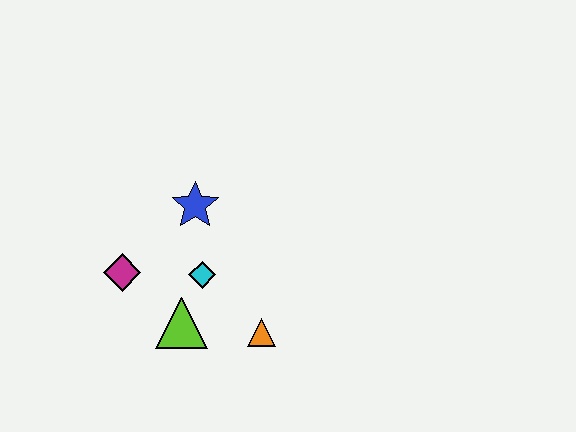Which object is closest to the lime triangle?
The cyan diamond is closest to the lime triangle.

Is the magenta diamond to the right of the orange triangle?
No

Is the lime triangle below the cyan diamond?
Yes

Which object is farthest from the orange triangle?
The magenta diamond is farthest from the orange triangle.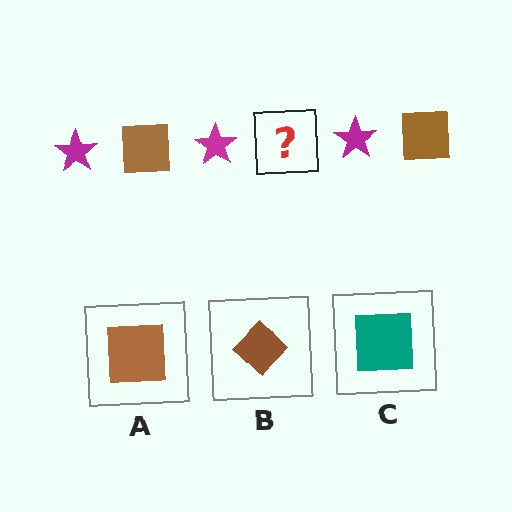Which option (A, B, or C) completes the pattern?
A.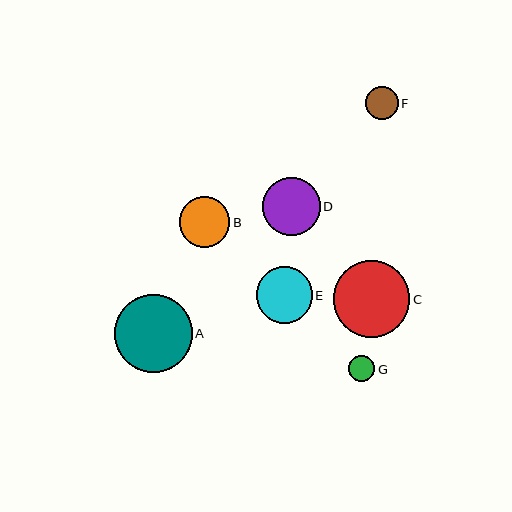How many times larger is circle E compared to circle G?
Circle E is approximately 2.2 times the size of circle G.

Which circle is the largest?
Circle A is the largest with a size of approximately 78 pixels.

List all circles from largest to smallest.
From largest to smallest: A, C, D, E, B, F, G.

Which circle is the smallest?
Circle G is the smallest with a size of approximately 26 pixels.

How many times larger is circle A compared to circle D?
Circle A is approximately 1.3 times the size of circle D.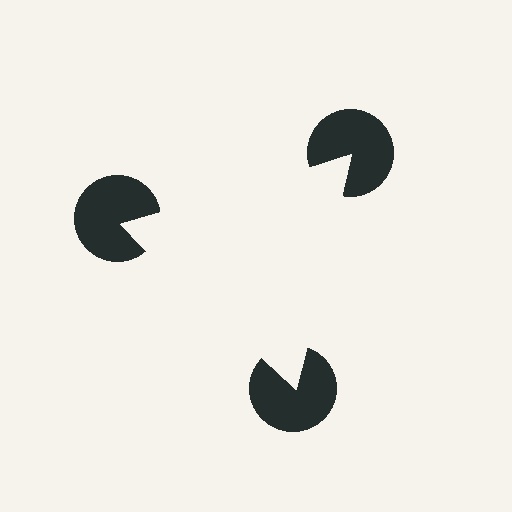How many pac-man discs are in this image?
There are 3 — one at each vertex of the illusory triangle.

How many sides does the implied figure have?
3 sides.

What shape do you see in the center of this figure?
An illusory triangle — its edges are inferred from the aligned wedge cuts in the pac-man discs, not physically drawn.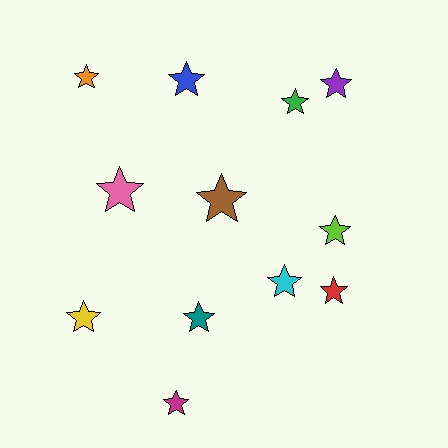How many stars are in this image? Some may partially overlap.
There are 12 stars.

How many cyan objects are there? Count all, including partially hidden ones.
There is 1 cyan object.